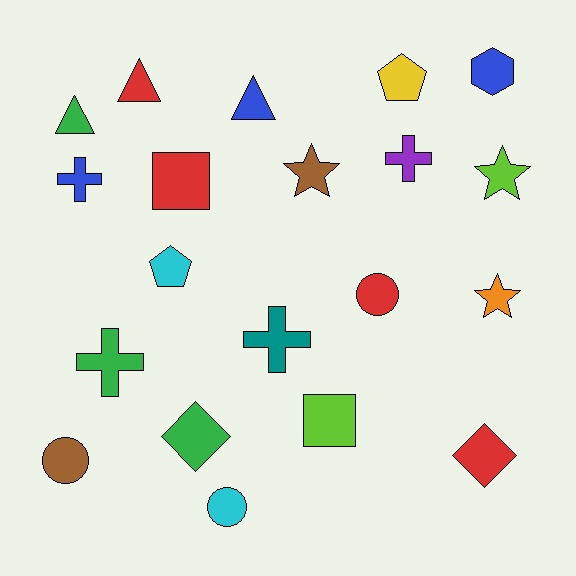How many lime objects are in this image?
There are 2 lime objects.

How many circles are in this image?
There are 3 circles.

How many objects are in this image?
There are 20 objects.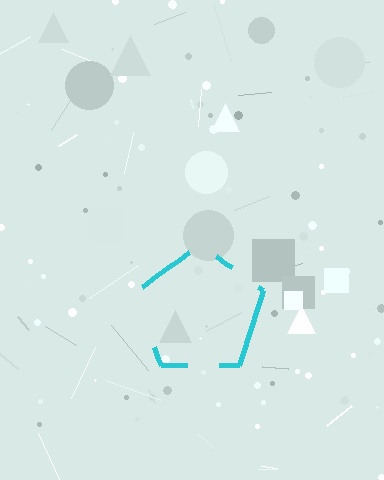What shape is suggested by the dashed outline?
The dashed outline suggests a pentagon.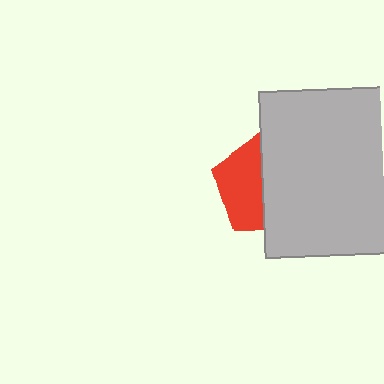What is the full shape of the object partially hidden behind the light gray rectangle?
The partially hidden object is a red pentagon.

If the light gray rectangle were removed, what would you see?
You would see the complete red pentagon.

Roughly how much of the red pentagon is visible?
A small part of it is visible (roughly 45%).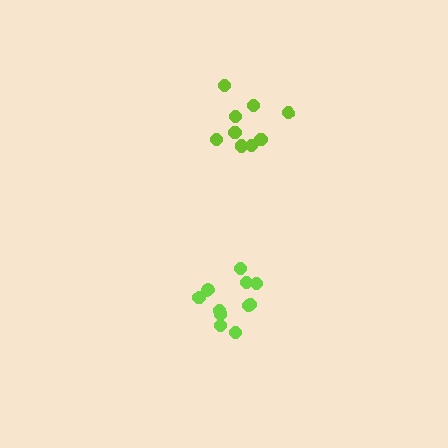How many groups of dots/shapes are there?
There are 2 groups.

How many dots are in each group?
Group 1: 11 dots, Group 2: 9 dots (20 total).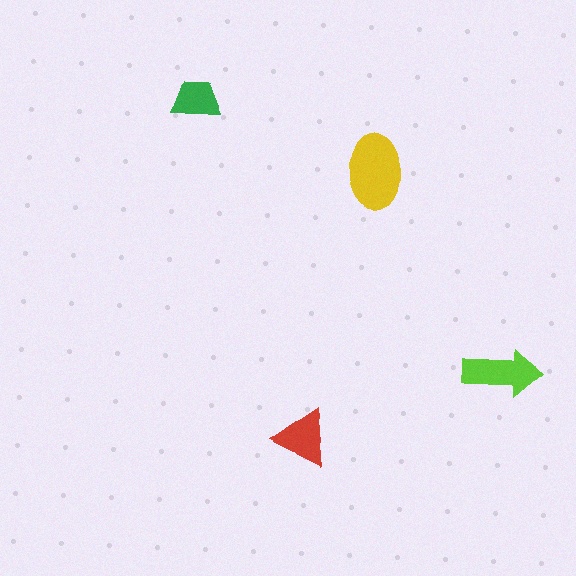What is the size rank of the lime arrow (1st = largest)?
2nd.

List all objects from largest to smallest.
The yellow ellipse, the lime arrow, the red triangle, the green trapezoid.